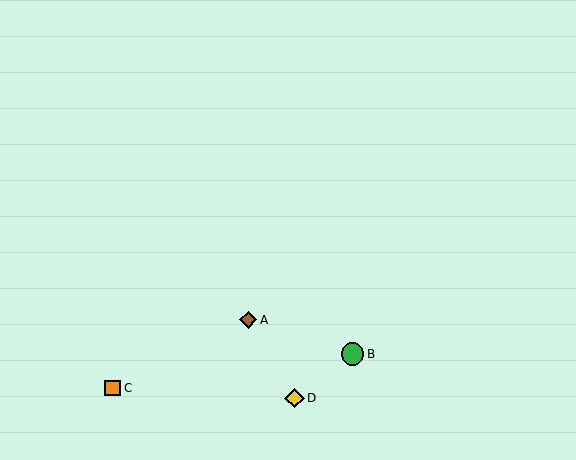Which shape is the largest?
The green circle (labeled B) is the largest.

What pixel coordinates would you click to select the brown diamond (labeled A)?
Click at (248, 320) to select the brown diamond A.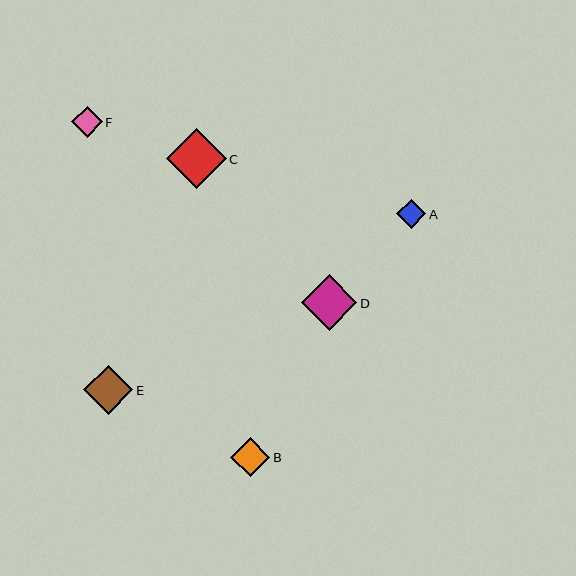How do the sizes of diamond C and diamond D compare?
Diamond C and diamond D are approximately the same size.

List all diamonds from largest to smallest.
From largest to smallest: C, D, E, B, F, A.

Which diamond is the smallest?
Diamond A is the smallest with a size of approximately 29 pixels.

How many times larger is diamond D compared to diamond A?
Diamond D is approximately 1.9 times the size of diamond A.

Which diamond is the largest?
Diamond C is the largest with a size of approximately 60 pixels.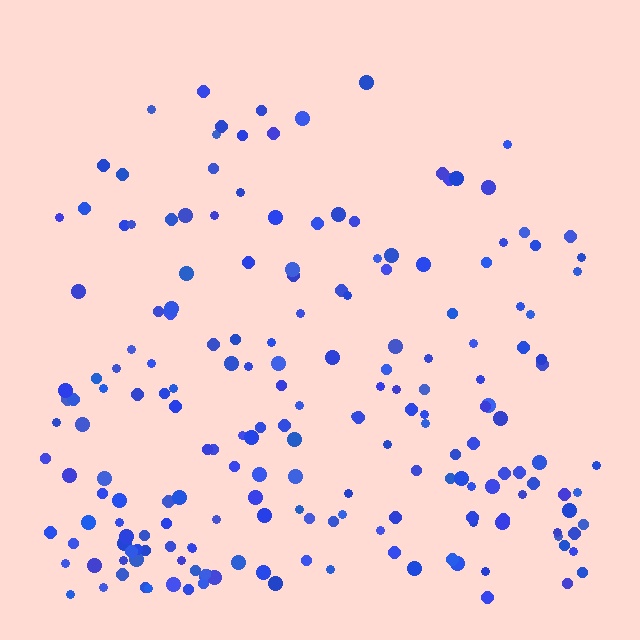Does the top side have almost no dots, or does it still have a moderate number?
Still a moderate number, just noticeably fewer than the bottom.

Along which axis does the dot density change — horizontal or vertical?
Vertical.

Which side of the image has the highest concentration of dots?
The bottom.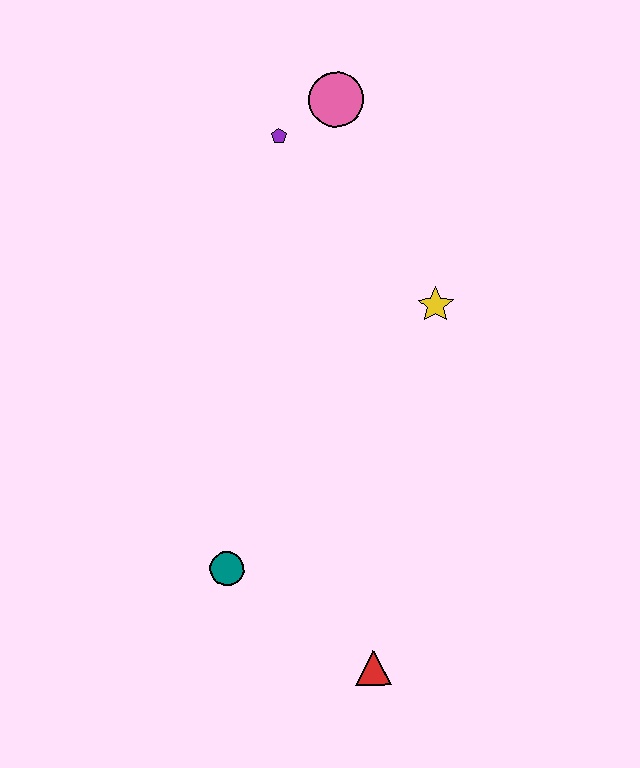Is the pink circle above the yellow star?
Yes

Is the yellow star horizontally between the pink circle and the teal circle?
No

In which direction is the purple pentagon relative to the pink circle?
The purple pentagon is to the left of the pink circle.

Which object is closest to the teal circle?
The red triangle is closest to the teal circle.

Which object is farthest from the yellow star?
The red triangle is farthest from the yellow star.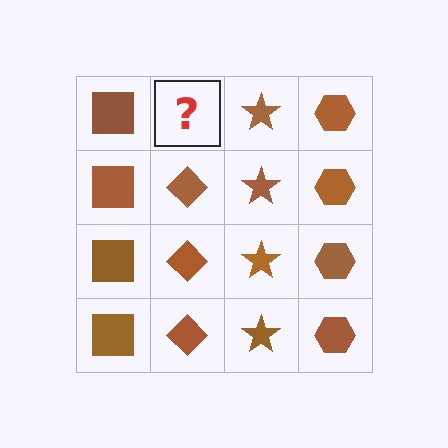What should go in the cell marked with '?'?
The missing cell should contain a brown diamond.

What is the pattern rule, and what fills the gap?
The rule is that each column has a consistent shape. The gap should be filled with a brown diamond.